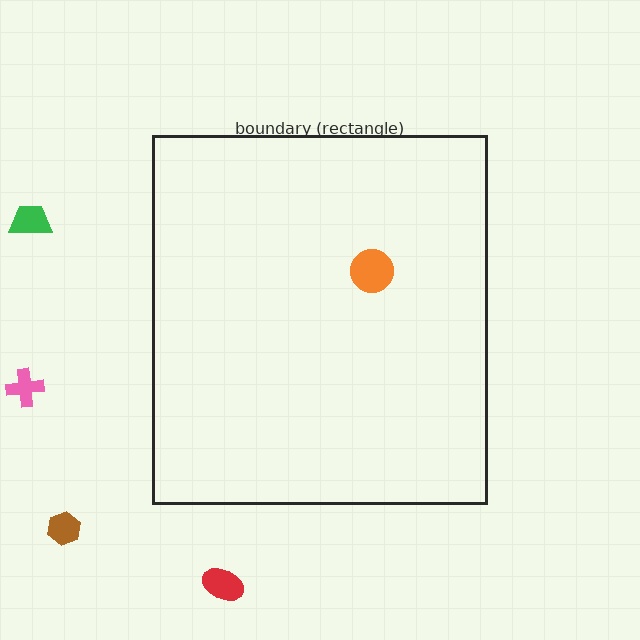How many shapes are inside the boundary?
1 inside, 4 outside.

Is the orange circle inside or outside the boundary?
Inside.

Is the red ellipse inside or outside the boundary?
Outside.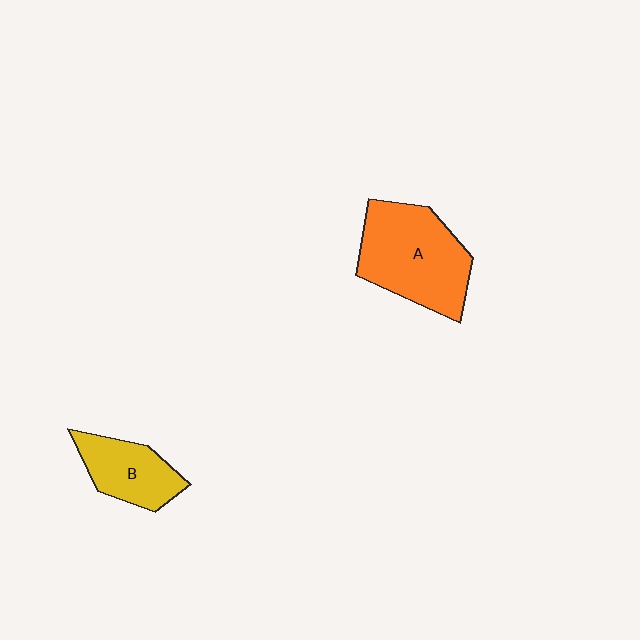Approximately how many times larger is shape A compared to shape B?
Approximately 1.7 times.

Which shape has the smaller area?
Shape B (yellow).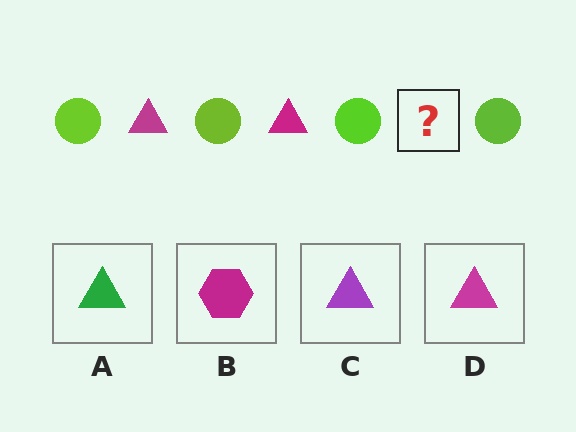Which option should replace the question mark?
Option D.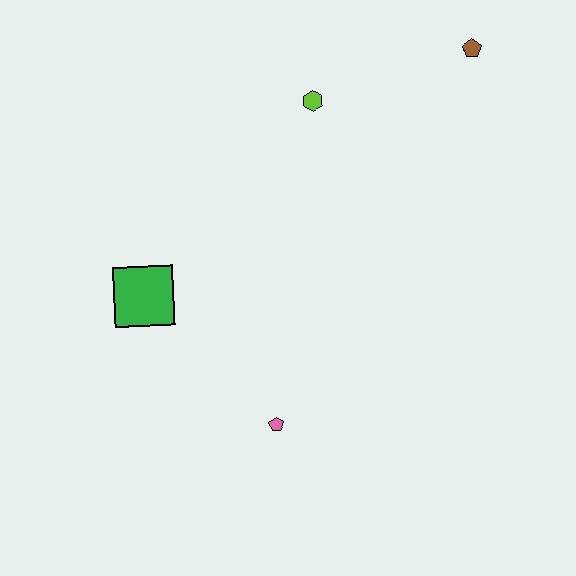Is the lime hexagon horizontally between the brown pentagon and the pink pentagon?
Yes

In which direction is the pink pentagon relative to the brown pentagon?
The pink pentagon is below the brown pentagon.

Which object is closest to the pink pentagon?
The green square is closest to the pink pentagon.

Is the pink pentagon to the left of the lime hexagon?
Yes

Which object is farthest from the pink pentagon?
The brown pentagon is farthest from the pink pentagon.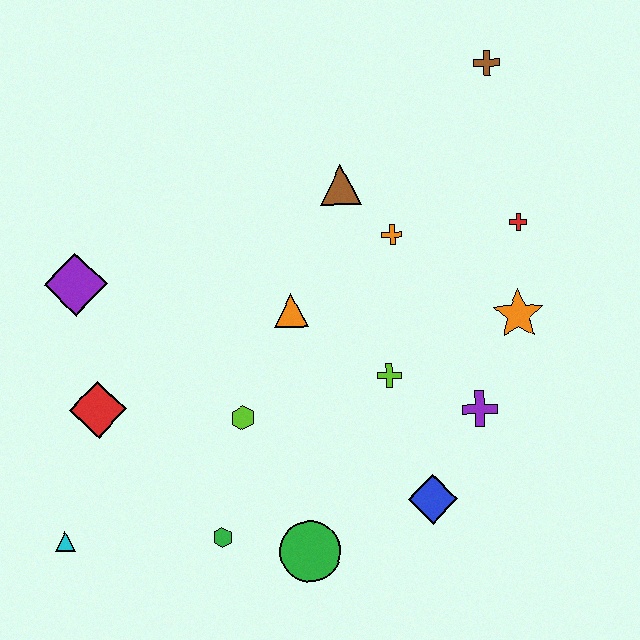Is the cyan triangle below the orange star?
Yes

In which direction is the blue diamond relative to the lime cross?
The blue diamond is below the lime cross.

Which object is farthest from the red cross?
The cyan triangle is farthest from the red cross.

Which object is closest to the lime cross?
The purple cross is closest to the lime cross.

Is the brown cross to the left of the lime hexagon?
No